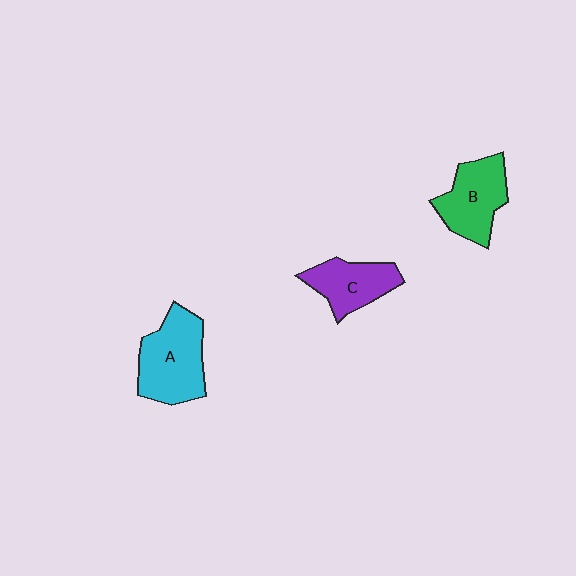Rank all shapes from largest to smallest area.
From largest to smallest: A (cyan), B (green), C (purple).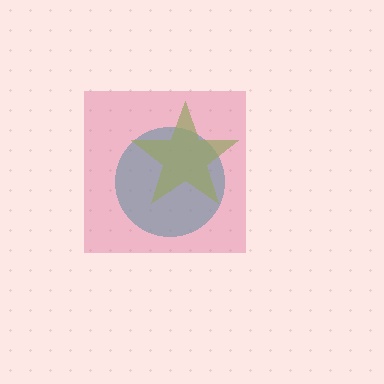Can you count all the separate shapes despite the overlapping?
Yes, there are 3 separate shapes.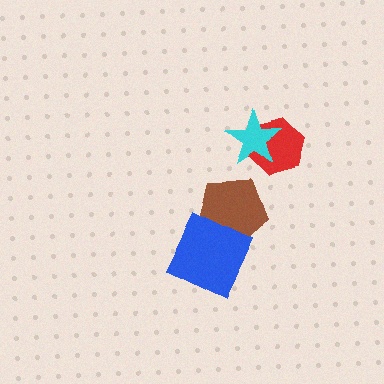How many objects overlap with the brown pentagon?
1 object overlaps with the brown pentagon.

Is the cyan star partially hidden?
No, no other shape covers it.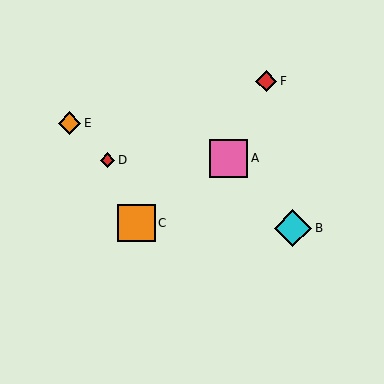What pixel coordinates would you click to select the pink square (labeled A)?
Click at (228, 158) to select the pink square A.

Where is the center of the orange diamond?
The center of the orange diamond is at (70, 123).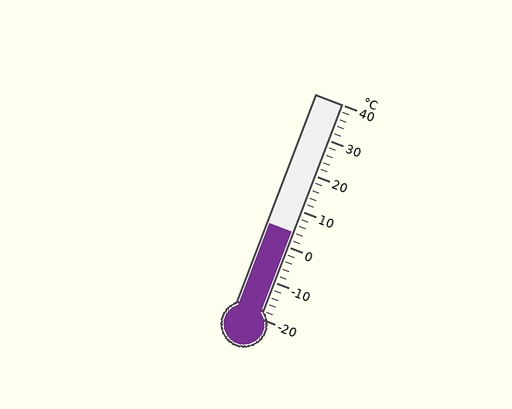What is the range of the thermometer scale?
The thermometer scale ranges from -20°C to 40°C.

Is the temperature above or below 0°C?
The temperature is above 0°C.